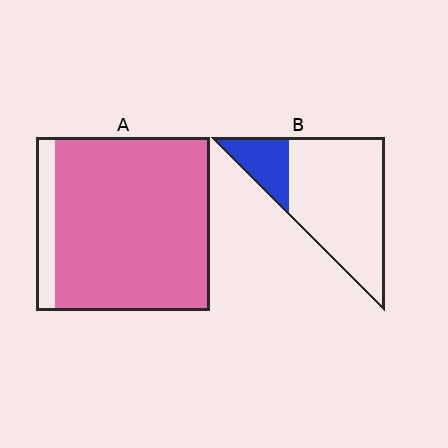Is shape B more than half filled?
No.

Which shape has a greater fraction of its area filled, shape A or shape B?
Shape A.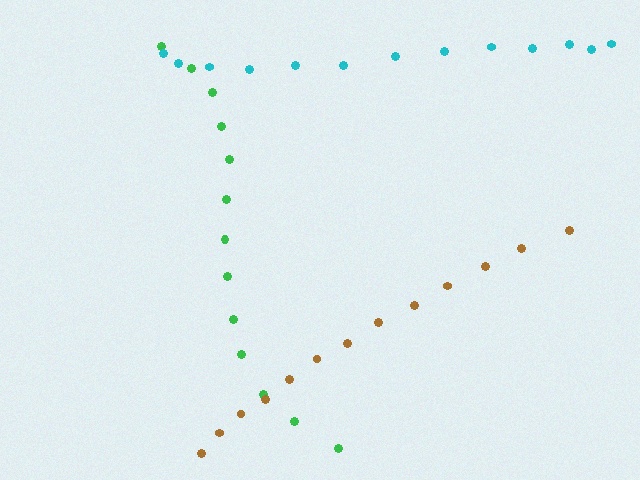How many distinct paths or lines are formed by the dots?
There are 3 distinct paths.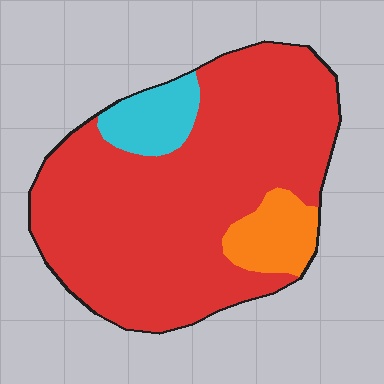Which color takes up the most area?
Red, at roughly 80%.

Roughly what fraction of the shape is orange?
Orange takes up less than a quarter of the shape.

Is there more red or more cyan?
Red.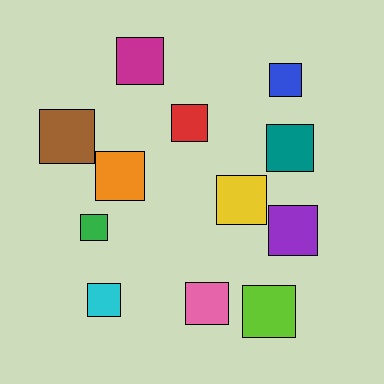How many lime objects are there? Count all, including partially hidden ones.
There is 1 lime object.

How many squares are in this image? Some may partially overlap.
There are 12 squares.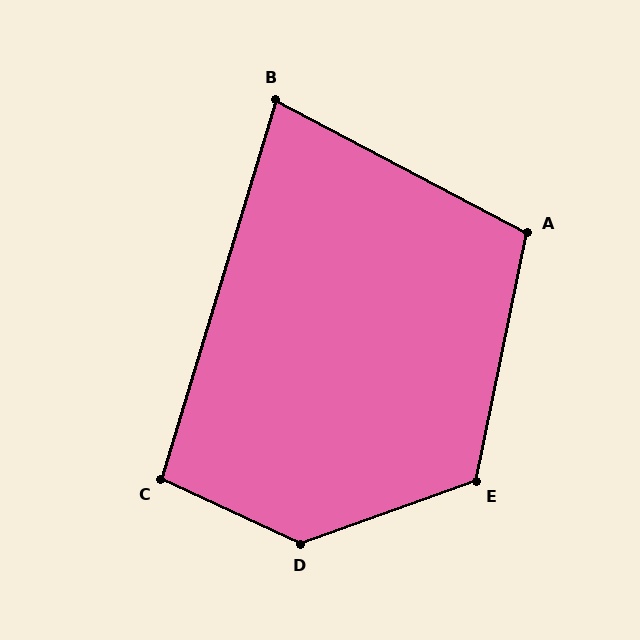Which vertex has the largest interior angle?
D, at approximately 135 degrees.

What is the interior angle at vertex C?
Approximately 98 degrees (obtuse).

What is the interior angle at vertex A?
Approximately 106 degrees (obtuse).